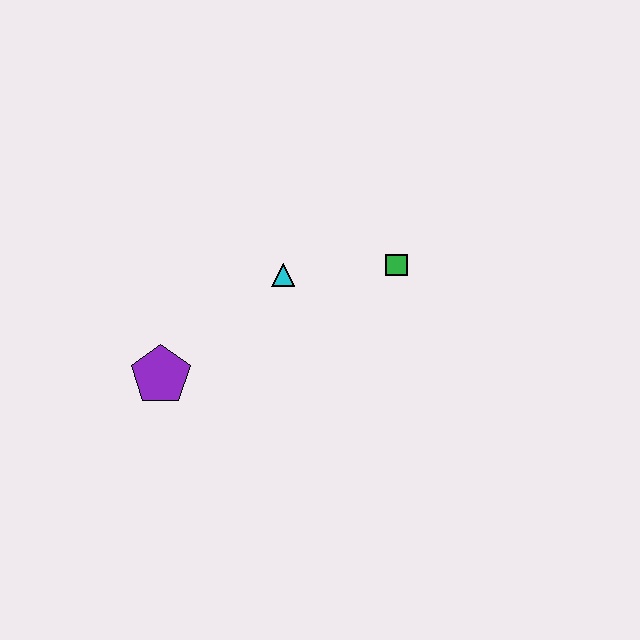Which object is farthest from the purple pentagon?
The green square is farthest from the purple pentagon.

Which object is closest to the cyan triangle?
The green square is closest to the cyan triangle.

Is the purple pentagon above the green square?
No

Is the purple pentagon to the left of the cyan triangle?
Yes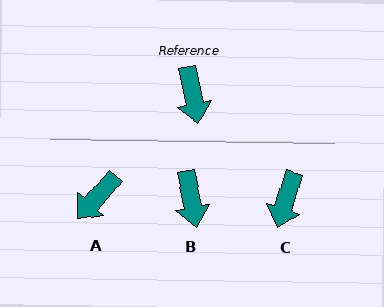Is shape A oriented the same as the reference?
No, it is off by about 52 degrees.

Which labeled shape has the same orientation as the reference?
B.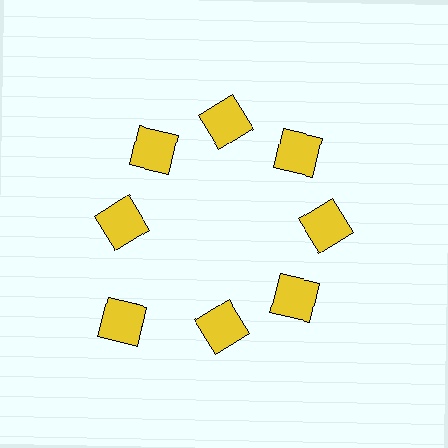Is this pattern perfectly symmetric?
No. The 8 yellow squares are arranged in a ring, but one element near the 8 o'clock position is pushed outward from the center, breaking the 8-fold rotational symmetry.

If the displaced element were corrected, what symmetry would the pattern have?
It would have 8-fold rotational symmetry — the pattern would map onto itself every 45 degrees.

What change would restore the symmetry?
The symmetry would be restored by moving it inward, back onto the ring so that all 8 squares sit at equal angles and equal distance from the center.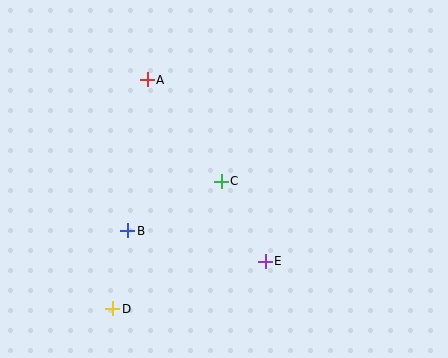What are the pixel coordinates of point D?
Point D is at (113, 309).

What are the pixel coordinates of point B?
Point B is at (128, 231).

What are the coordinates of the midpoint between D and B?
The midpoint between D and B is at (120, 270).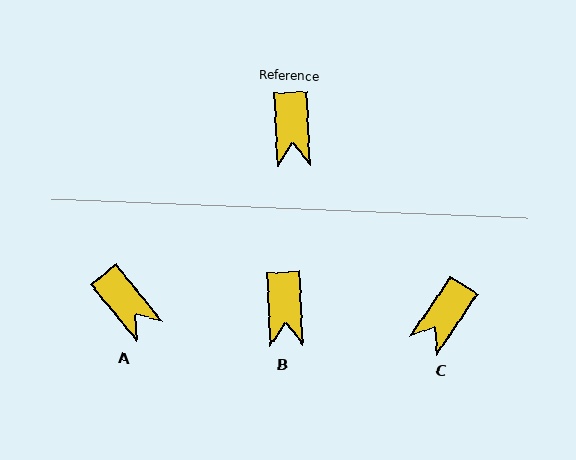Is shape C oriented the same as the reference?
No, it is off by about 37 degrees.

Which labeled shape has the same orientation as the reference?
B.